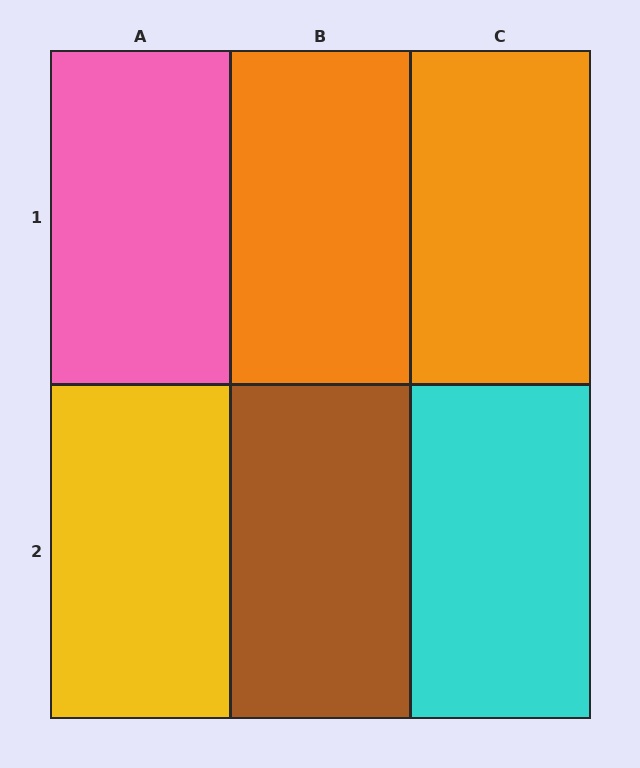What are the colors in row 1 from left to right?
Pink, orange, orange.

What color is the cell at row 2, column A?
Yellow.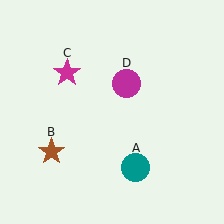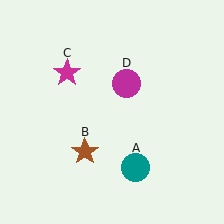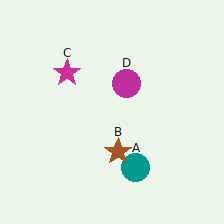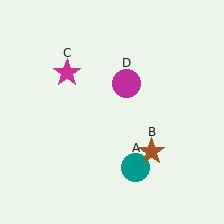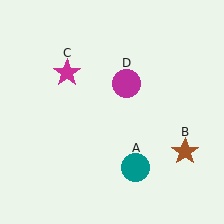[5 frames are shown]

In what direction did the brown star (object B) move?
The brown star (object B) moved right.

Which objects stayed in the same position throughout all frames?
Teal circle (object A) and magenta star (object C) and magenta circle (object D) remained stationary.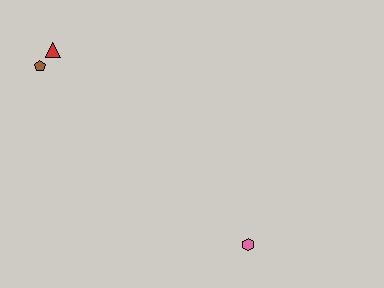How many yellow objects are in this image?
There are no yellow objects.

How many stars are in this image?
There are no stars.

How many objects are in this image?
There are 3 objects.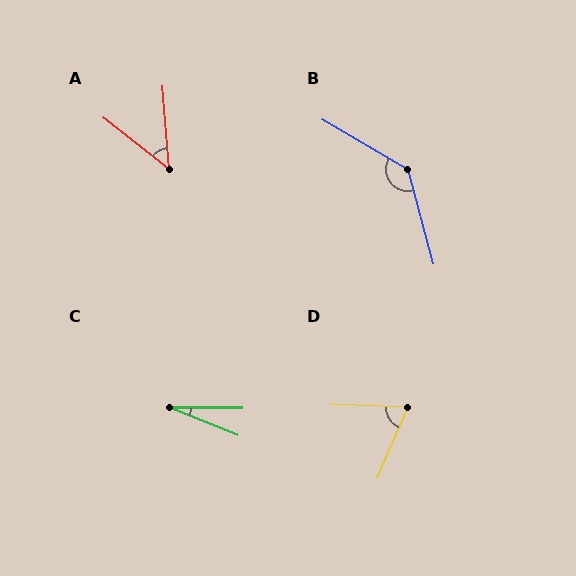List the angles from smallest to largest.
C (21°), A (48°), D (69°), B (136°).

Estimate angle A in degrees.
Approximately 48 degrees.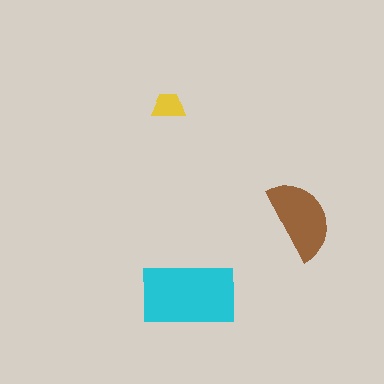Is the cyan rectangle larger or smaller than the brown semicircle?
Larger.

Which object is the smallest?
The yellow trapezoid.